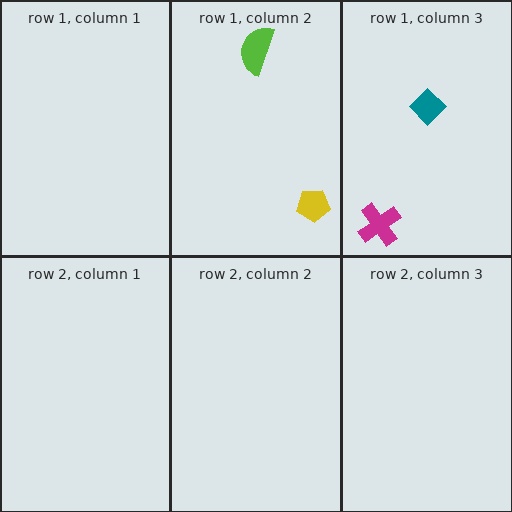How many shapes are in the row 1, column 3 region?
2.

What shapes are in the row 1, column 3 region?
The magenta cross, the teal diamond.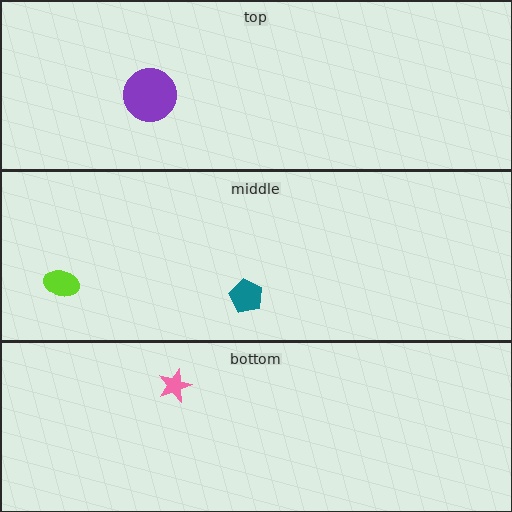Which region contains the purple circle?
The top region.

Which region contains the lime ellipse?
The middle region.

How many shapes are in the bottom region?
1.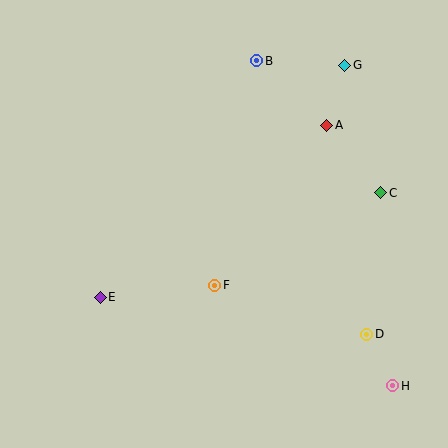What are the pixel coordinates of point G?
Point G is at (345, 65).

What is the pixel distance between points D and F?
The distance between D and F is 160 pixels.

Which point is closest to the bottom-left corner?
Point E is closest to the bottom-left corner.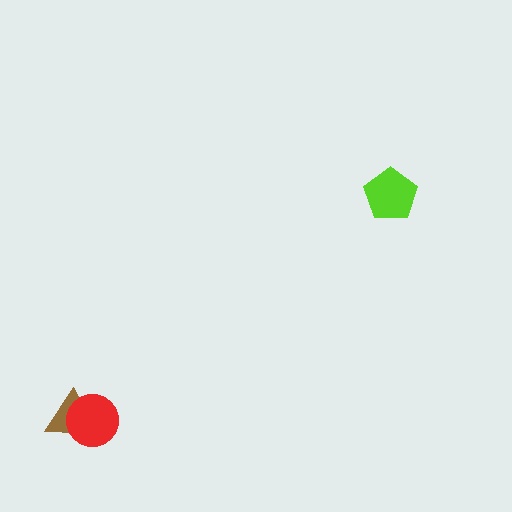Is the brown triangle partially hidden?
Yes, it is partially covered by another shape.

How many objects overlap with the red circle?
1 object overlaps with the red circle.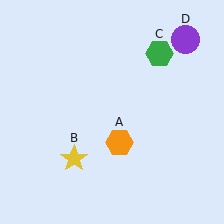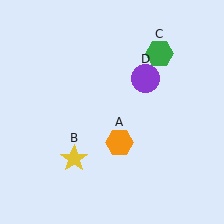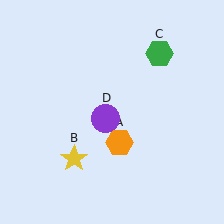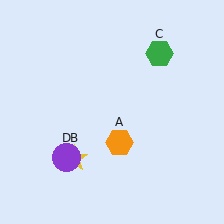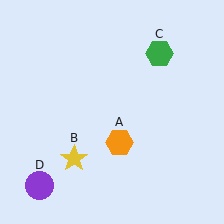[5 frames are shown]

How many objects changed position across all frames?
1 object changed position: purple circle (object D).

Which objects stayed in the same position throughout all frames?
Orange hexagon (object A) and yellow star (object B) and green hexagon (object C) remained stationary.